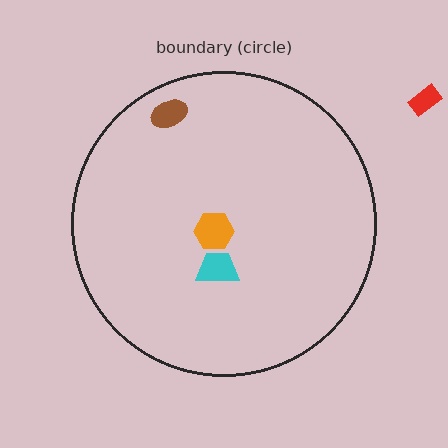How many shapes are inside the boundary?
3 inside, 1 outside.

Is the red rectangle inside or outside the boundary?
Outside.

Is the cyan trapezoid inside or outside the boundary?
Inside.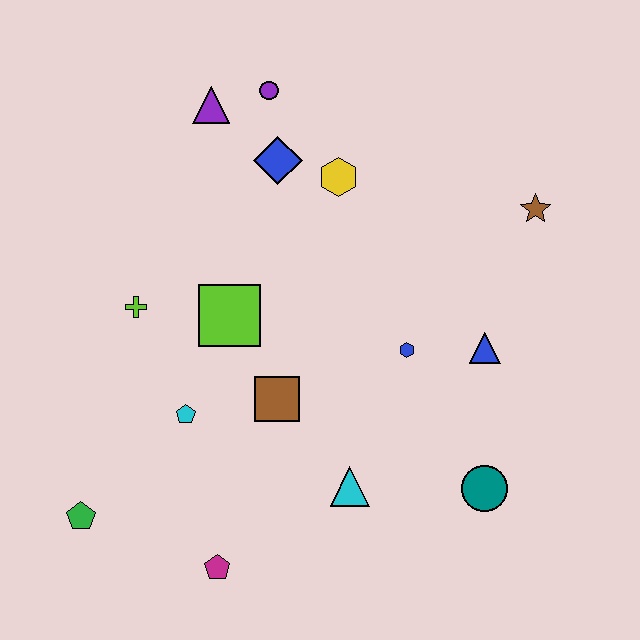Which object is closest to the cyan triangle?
The brown square is closest to the cyan triangle.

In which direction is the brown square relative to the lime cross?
The brown square is to the right of the lime cross.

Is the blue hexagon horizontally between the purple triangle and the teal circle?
Yes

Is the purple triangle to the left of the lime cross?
No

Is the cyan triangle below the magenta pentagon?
No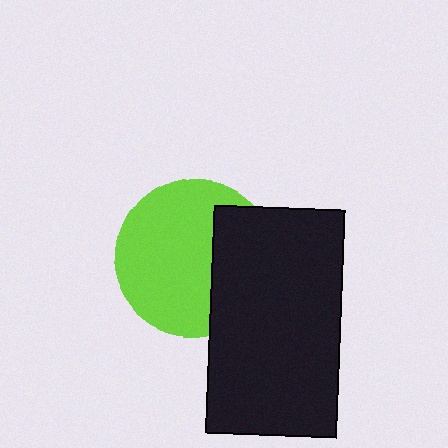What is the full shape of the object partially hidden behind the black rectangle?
The partially hidden object is a lime circle.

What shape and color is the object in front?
The object in front is a black rectangle.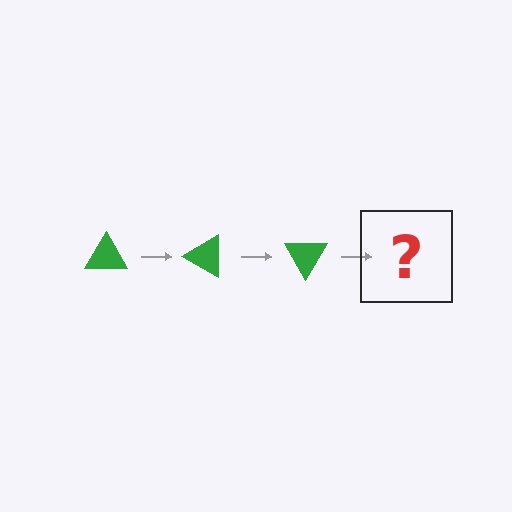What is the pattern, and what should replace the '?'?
The pattern is that the triangle rotates 30 degrees each step. The '?' should be a green triangle rotated 90 degrees.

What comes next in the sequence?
The next element should be a green triangle rotated 90 degrees.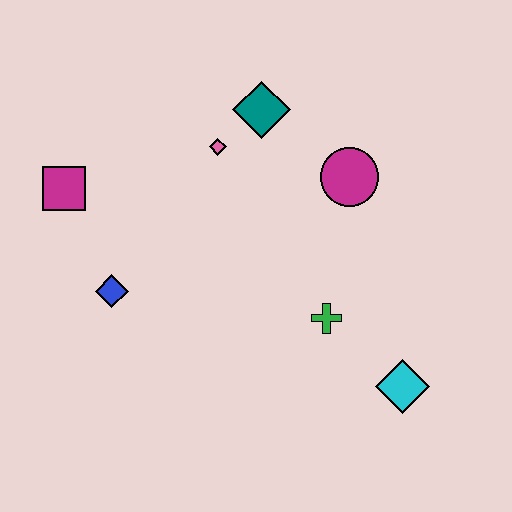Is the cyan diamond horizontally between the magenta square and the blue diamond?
No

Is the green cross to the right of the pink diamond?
Yes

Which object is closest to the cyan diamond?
The green cross is closest to the cyan diamond.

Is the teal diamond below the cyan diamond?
No